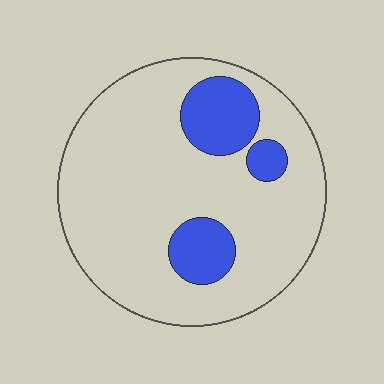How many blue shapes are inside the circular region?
3.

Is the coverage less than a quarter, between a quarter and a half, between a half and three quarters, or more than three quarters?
Less than a quarter.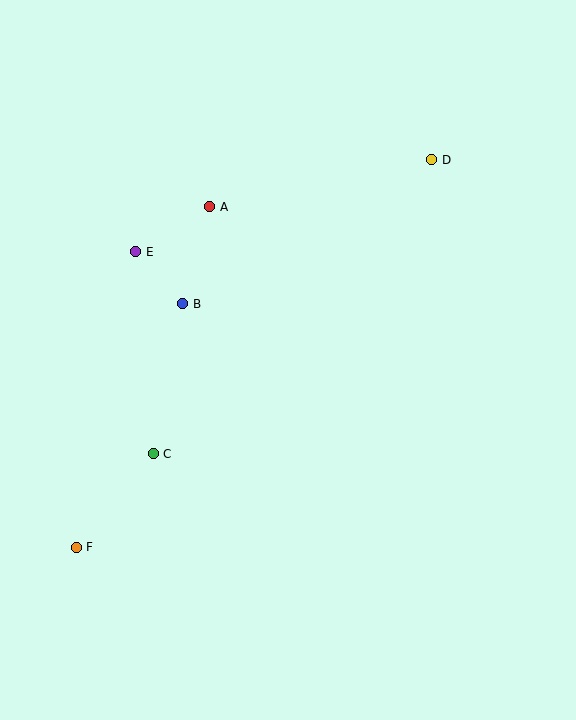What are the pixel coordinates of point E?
Point E is at (136, 252).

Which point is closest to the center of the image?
Point B at (183, 304) is closest to the center.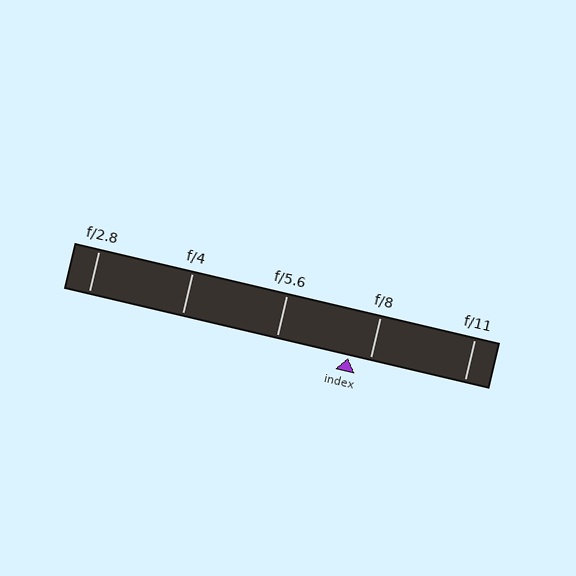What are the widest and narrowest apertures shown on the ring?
The widest aperture shown is f/2.8 and the narrowest is f/11.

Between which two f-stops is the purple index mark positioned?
The index mark is between f/5.6 and f/8.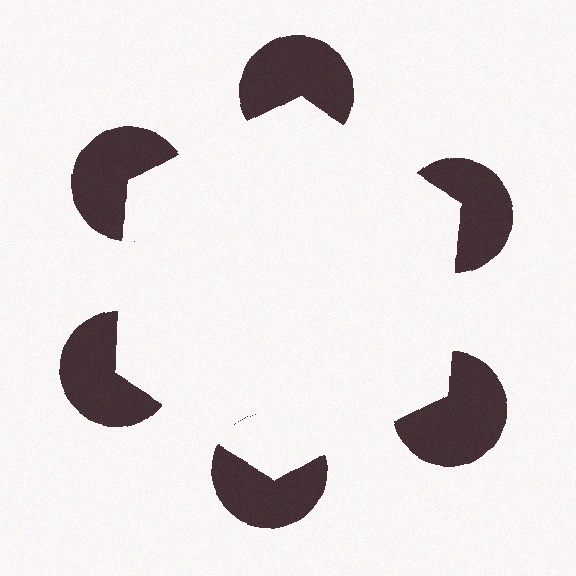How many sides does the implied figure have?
6 sides.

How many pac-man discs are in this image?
There are 6 — one at each vertex of the illusory hexagon.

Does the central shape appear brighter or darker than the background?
It typically appears slightly brighter than the background, even though no actual brightness change is drawn.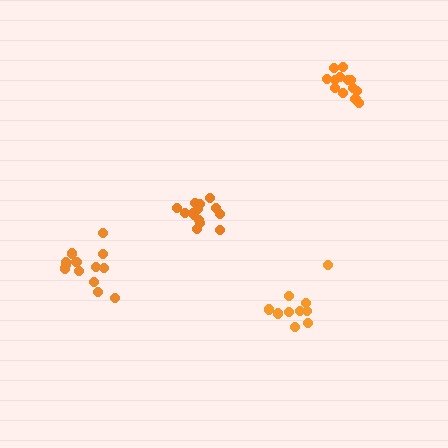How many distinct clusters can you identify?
There are 4 distinct clusters.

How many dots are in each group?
Group 1: 14 dots, Group 2: 13 dots, Group 3: 10 dots, Group 4: 13 dots (50 total).